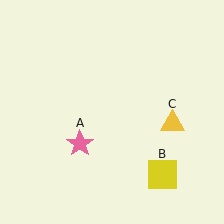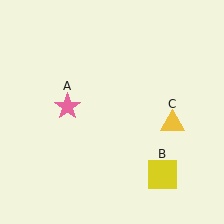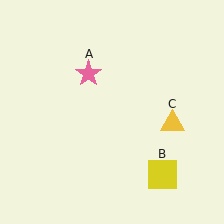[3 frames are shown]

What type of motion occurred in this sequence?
The pink star (object A) rotated clockwise around the center of the scene.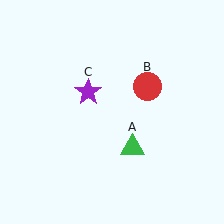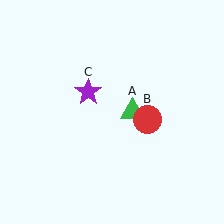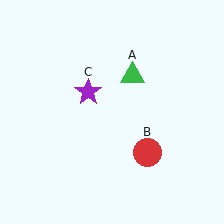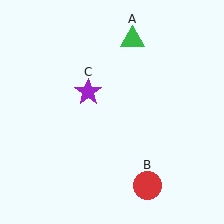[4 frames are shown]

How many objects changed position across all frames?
2 objects changed position: green triangle (object A), red circle (object B).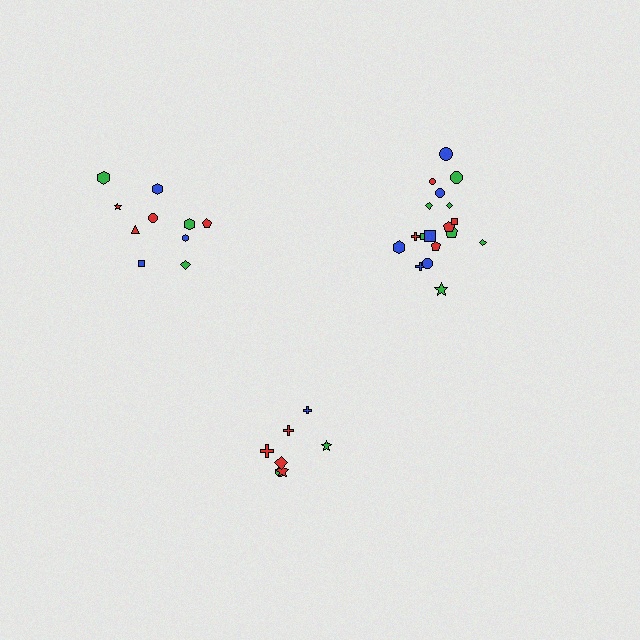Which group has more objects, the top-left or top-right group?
The top-right group.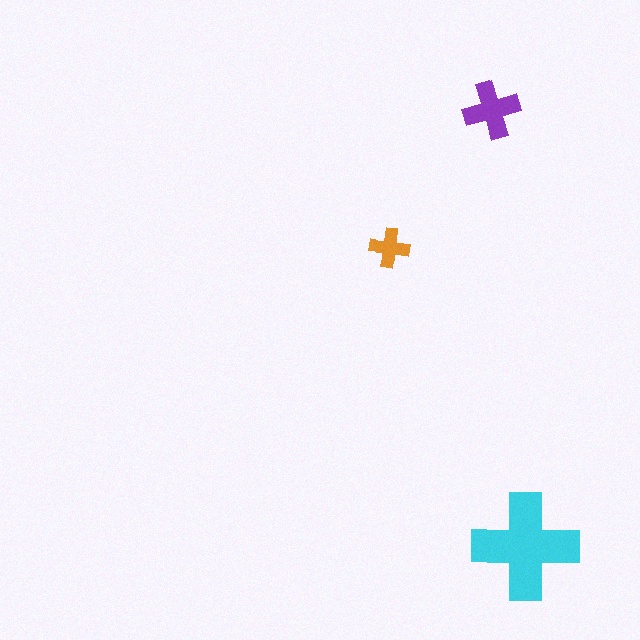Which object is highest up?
The purple cross is topmost.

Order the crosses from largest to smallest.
the cyan one, the purple one, the orange one.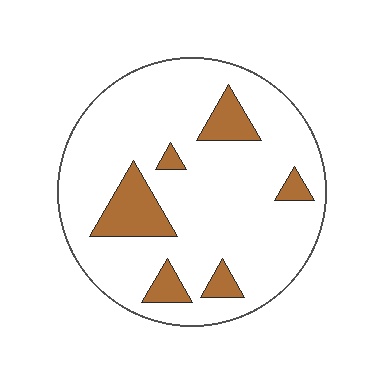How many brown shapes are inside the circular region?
6.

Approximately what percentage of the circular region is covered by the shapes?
Approximately 15%.